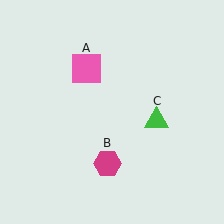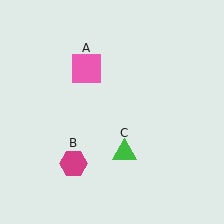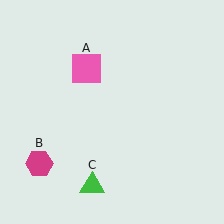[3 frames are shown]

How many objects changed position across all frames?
2 objects changed position: magenta hexagon (object B), green triangle (object C).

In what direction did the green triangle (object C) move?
The green triangle (object C) moved down and to the left.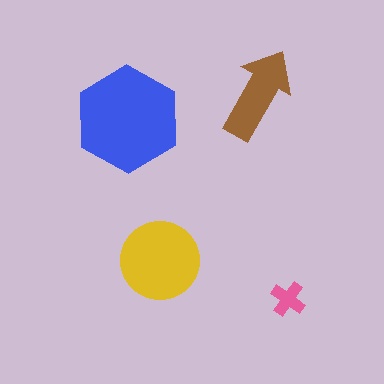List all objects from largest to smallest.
The blue hexagon, the yellow circle, the brown arrow, the pink cross.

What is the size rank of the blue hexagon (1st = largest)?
1st.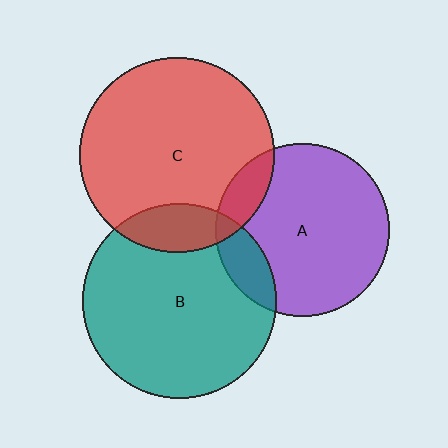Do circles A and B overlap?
Yes.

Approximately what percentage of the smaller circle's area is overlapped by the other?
Approximately 15%.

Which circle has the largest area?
Circle C (red).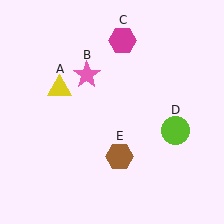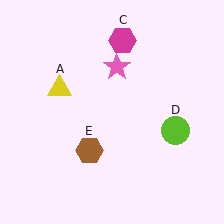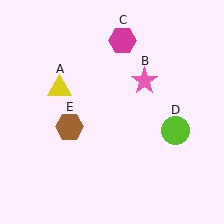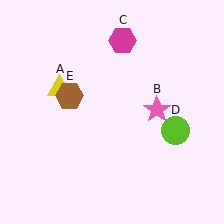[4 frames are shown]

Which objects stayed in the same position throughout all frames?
Yellow triangle (object A) and magenta hexagon (object C) and lime circle (object D) remained stationary.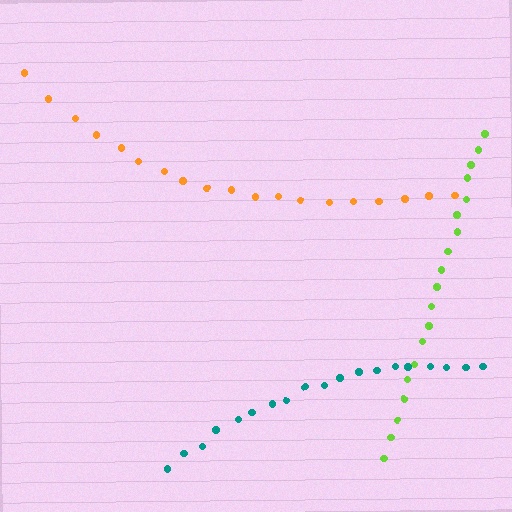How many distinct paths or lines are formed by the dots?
There are 3 distinct paths.